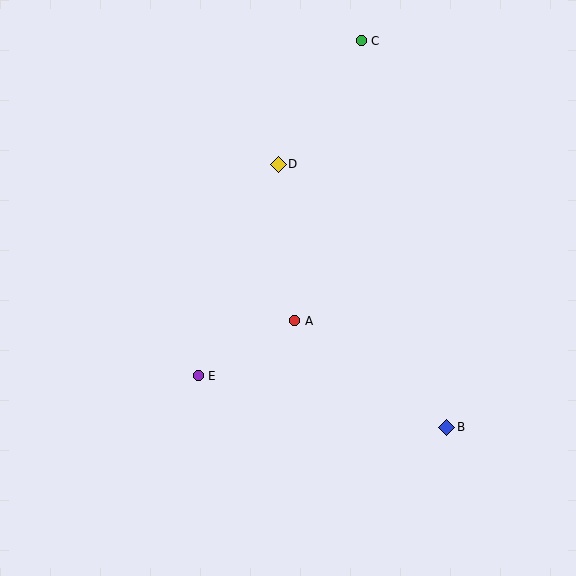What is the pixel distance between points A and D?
The distance between A and D is 157 pixels.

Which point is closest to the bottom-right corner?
Point B is closest to the bottom-right corner.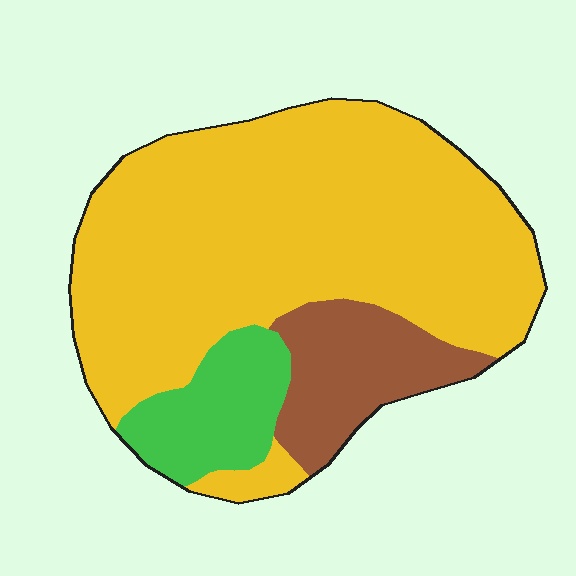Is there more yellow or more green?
Yellow.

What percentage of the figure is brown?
Brown takes up about one sixth (1/6) of the figure.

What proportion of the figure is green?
Green covers roughly 10% of the figure.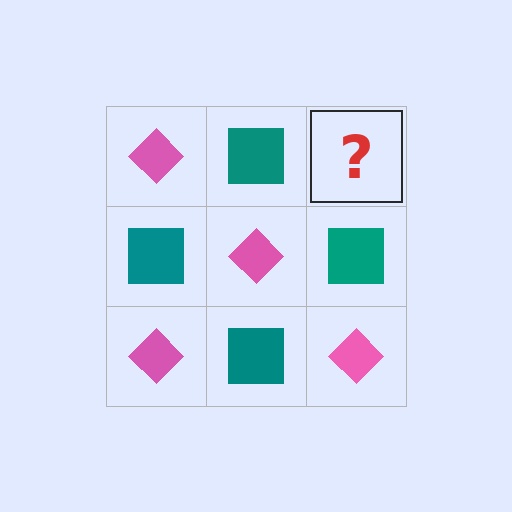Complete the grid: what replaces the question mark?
The question mark should be replaced with a pink diamond.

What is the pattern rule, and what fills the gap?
The rule is that it alternates pink diamond and teal square in a checkerboard pattern. The gap should be filled with a pink diamond.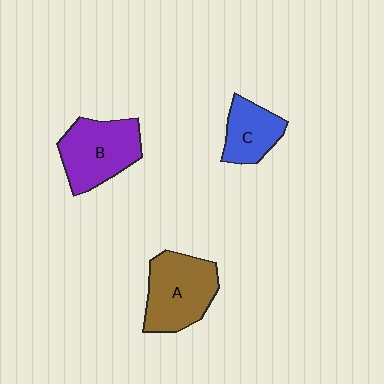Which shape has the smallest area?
Shape C (blue).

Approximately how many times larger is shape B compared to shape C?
Approximately 1.5 times.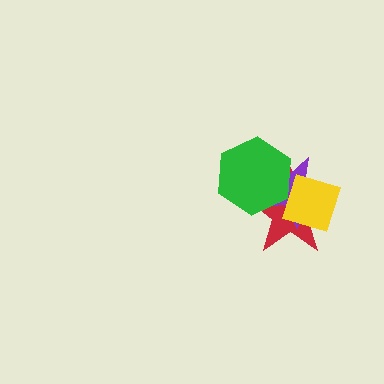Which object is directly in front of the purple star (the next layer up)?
The yellow diamond is directly in front of the purple star.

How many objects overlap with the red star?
3 objects overlap with the red star.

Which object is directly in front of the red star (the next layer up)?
The purple star is directly in front of the red star.